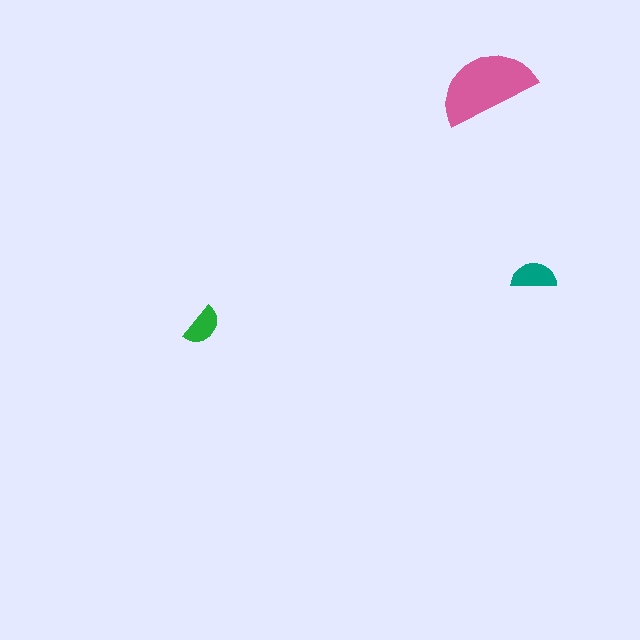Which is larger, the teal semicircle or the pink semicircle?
The pink one.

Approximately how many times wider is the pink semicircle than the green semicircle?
About 2.5 times wider.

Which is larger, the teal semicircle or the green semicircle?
The teal one.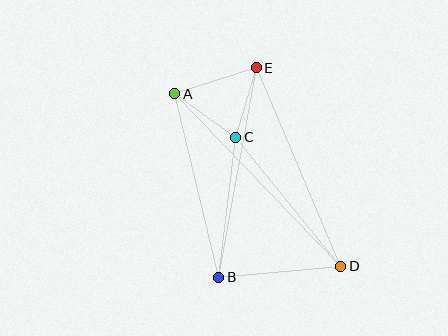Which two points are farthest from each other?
Points A and D are farthest from each other.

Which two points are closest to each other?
Points C and E are closest to each other.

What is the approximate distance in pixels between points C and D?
The distance between C and D is approximately 166 pixels.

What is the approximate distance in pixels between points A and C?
The distance between A and C is approximately 75 pixels.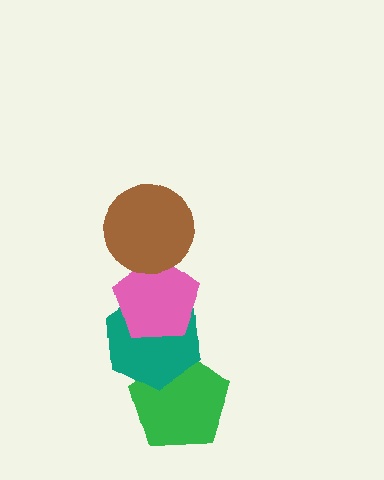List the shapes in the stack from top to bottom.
From top to bottom: the brown circle, the pink pentagon, the teal hexagon, the green pentagon.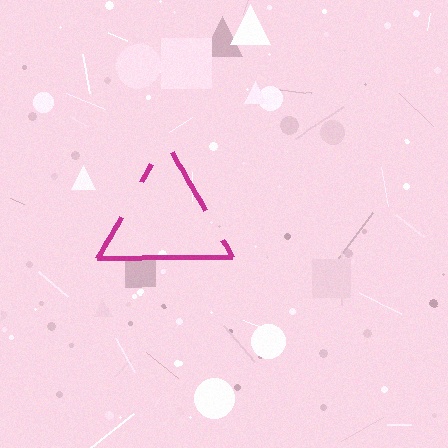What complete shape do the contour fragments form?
The contour fragments form a triangle.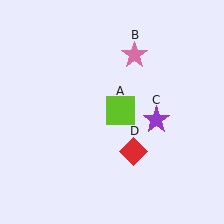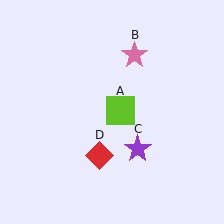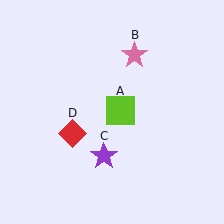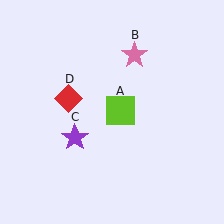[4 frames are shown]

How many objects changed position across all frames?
2 objects changed position: purple star (object C), red diamond (object D).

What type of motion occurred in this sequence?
The purple star (object C), red diamond (object D) rotated clockwise around the center of the scene.